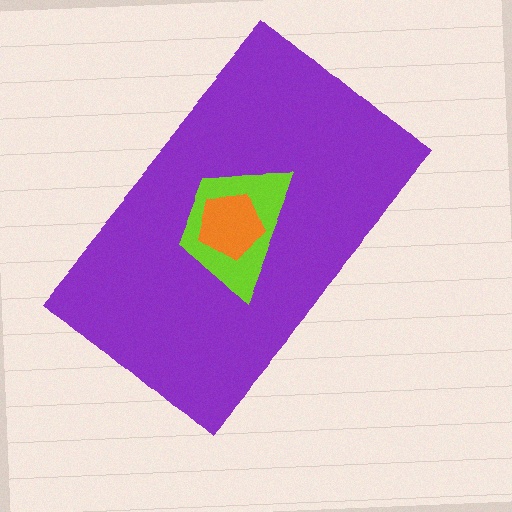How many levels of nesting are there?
3.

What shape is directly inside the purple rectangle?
The lime trapezoid.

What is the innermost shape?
The orange pentagon.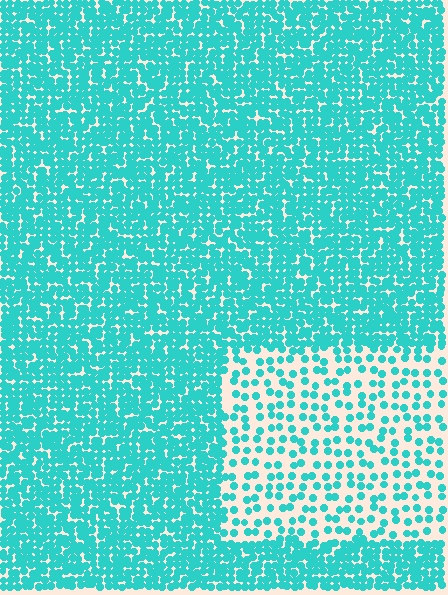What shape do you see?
I see a rectangle.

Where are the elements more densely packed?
The elements are more densely packed outside the rectangle boundary.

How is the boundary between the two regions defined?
The boundary is defined by a change in element density (approximately 2.7x ratio). All elements are the same color, size, and shape.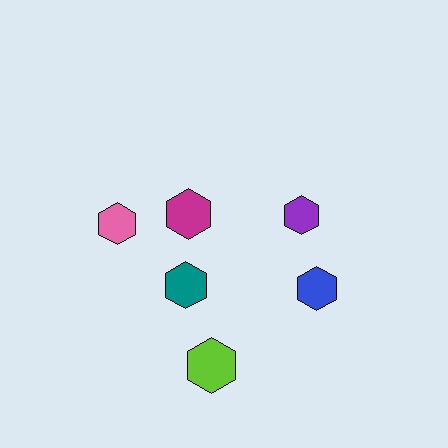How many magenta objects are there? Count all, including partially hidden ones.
There is 1 magenta object.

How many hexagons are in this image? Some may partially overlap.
There are 6 hexagons.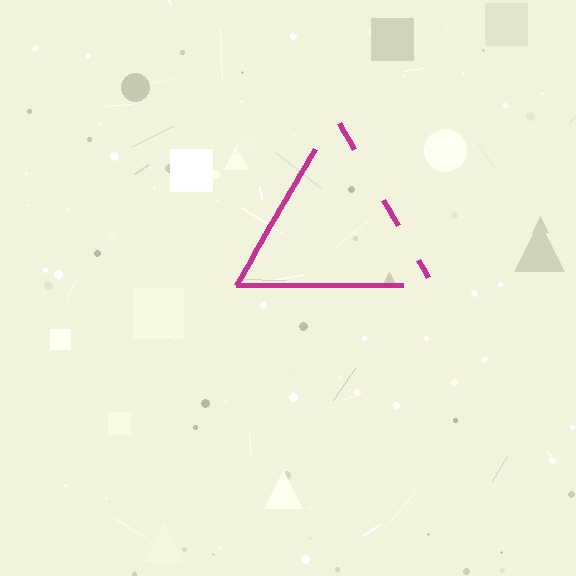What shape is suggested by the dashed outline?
The dashed outline suggests a triangle.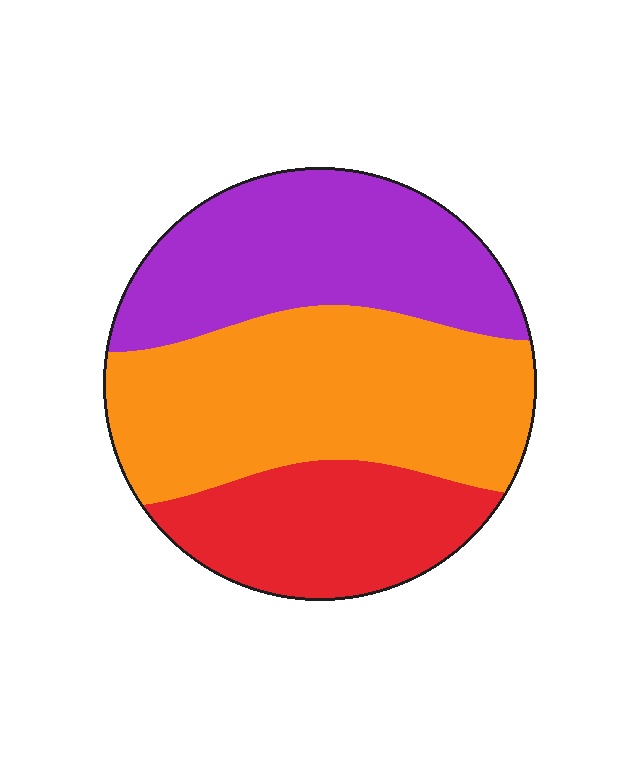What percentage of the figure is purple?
Purple covers 33% of the figure.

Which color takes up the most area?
Orange, at roughly 45%.